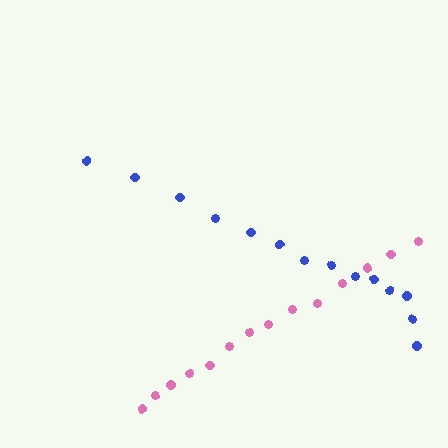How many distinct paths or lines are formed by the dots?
There are 2 distinct paths.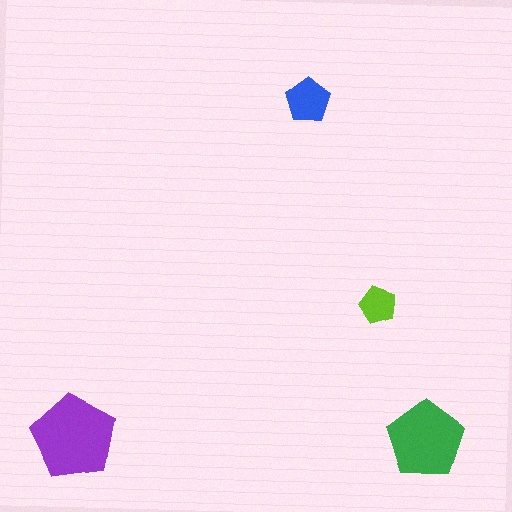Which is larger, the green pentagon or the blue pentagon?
The green one.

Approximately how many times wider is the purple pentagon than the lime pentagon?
About 2.5 times wider.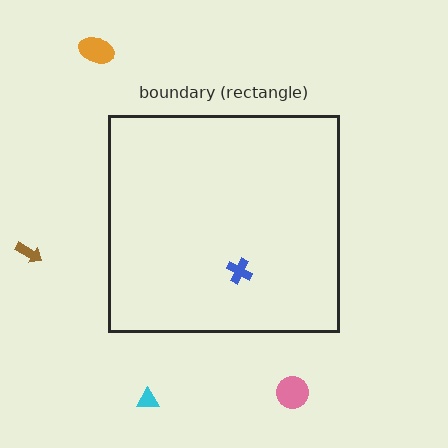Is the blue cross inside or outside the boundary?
Inside.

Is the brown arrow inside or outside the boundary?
Outside.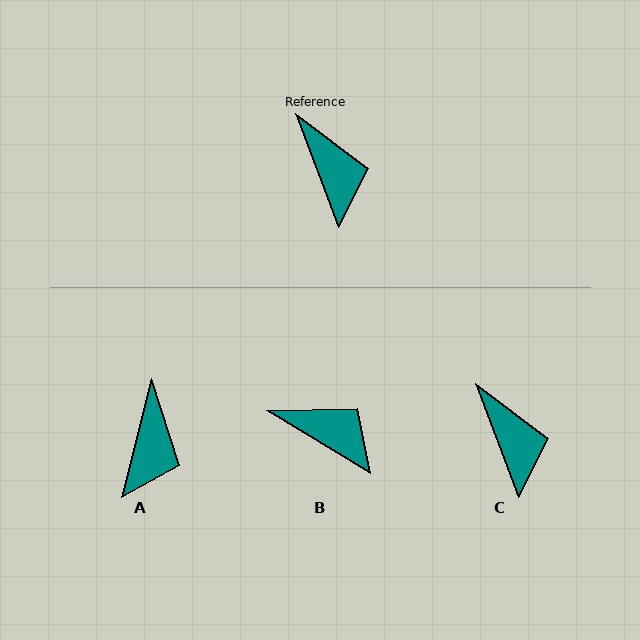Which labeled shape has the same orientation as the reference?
C.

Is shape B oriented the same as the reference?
No, it is off by about 38 degrees.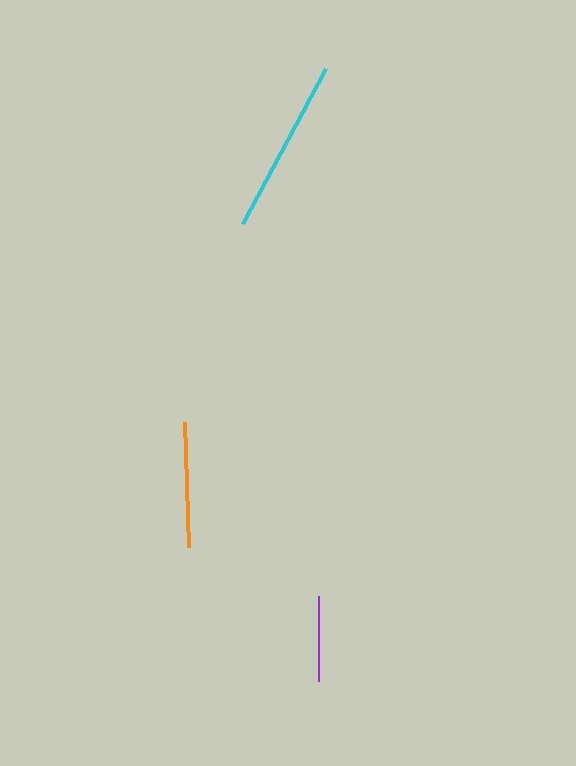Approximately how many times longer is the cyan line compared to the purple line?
The cyan line is approximately 2.1 times the length of the purple line.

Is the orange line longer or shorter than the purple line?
The orange line is longer than the purple line.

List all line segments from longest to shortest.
From longest to shortest: cyan, orange, purple.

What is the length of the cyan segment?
The cyan segment is approximately 175 pixels long.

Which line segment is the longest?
The cyan line is the longest at approximately 175 pixels.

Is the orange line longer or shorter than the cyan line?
The cyan line is longer than the orange line.